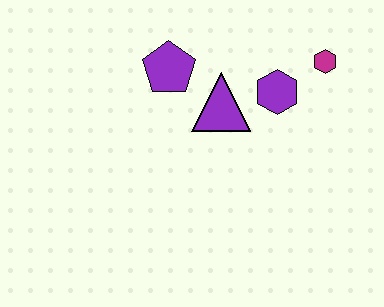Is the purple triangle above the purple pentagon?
No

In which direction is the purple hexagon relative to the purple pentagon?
The purple hexagon is to the right of the purple pentagon.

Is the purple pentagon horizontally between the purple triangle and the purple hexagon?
No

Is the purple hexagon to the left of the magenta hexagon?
Yes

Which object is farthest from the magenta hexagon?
The purple pentagon is farthest from the magenta hexagon.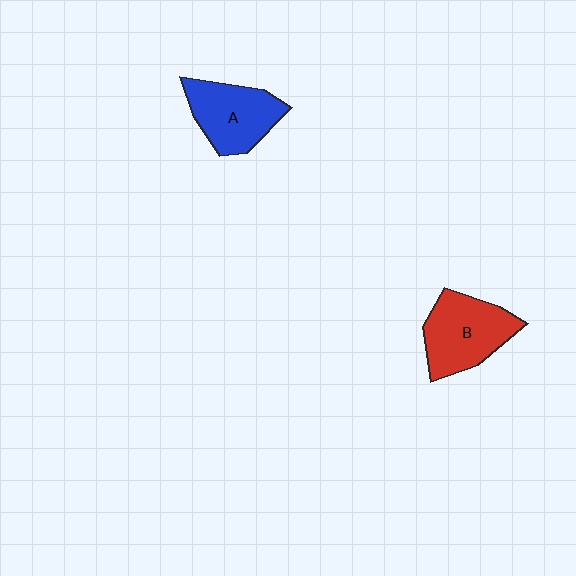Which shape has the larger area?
Shape B (red).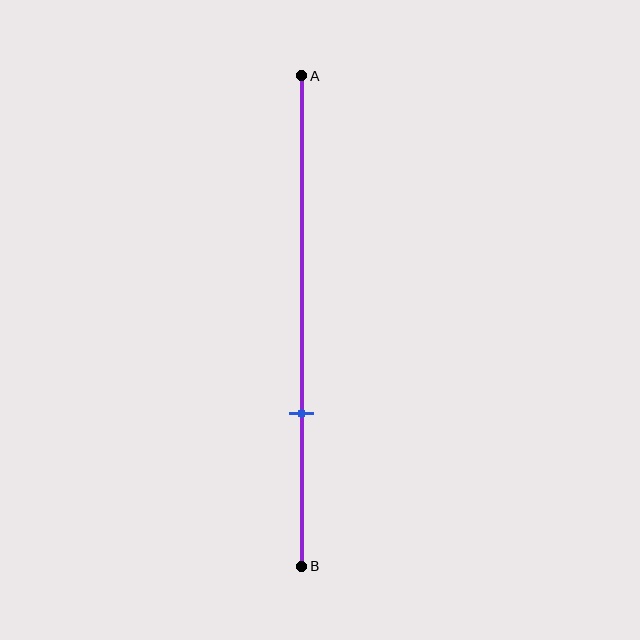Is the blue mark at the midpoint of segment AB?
No, the mark is at about 70% from A, not at the 50% midpoint.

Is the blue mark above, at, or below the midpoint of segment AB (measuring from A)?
The blue mark is below the midpoint of segment AB.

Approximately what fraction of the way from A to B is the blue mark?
The blue mark is approximately 70% of the way from A to B.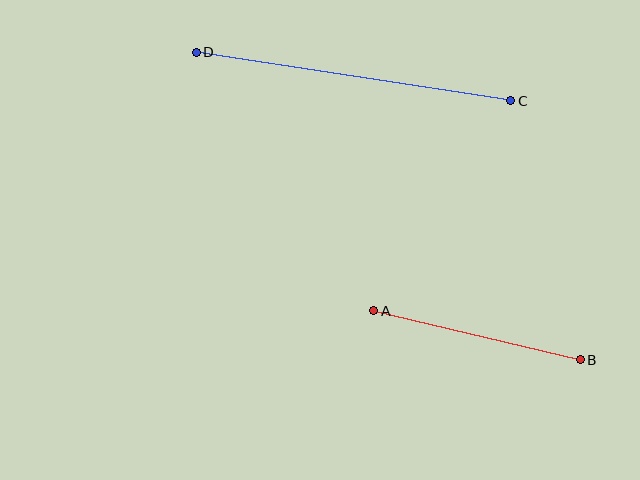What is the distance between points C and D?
The distance is approximately 318 pixels.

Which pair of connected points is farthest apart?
Points C and D are farthest apart.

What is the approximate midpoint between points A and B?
The midpoint is at approximately (477, 335) pixels.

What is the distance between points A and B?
The distance is approximately 212 pixels.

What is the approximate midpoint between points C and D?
The midpoint is at approximately (353, 77) pixels.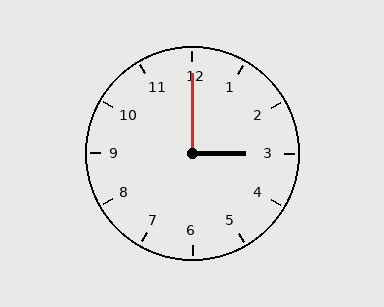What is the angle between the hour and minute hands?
Approximately 90 degrees.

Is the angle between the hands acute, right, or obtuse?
It is right.